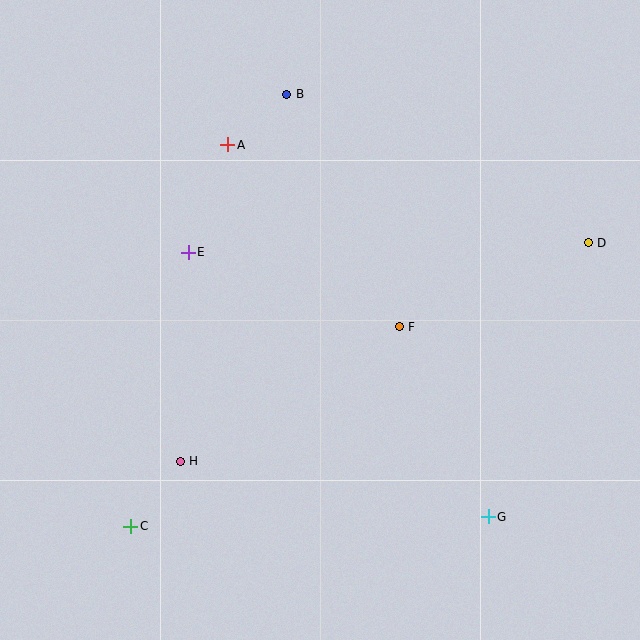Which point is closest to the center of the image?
Point F at (399, 327) is closest to the center.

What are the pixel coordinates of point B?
Point B is at (287, 94).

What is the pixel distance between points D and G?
The distance between D and G is 292 pixels.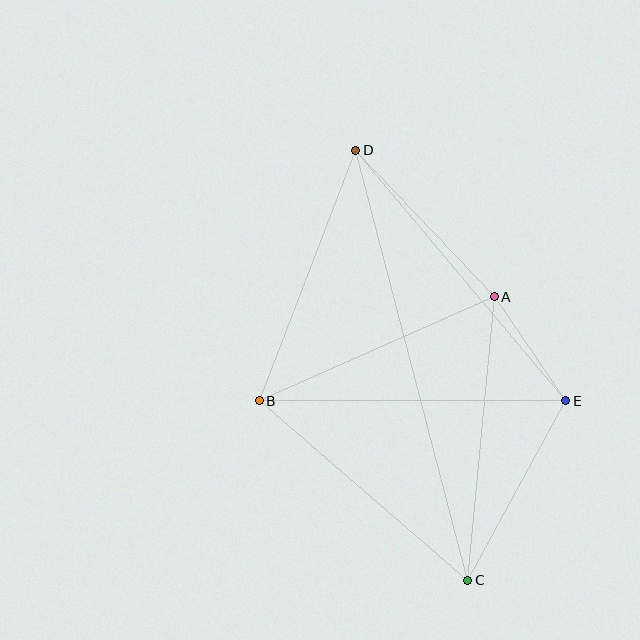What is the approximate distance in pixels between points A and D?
The distance between A and D is approximately 202 pixels.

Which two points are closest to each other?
Points A and E are closest to each other.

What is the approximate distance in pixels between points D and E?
The distance between D and E is approximately 327 pixels.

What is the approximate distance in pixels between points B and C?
The distance between B and C is approximately 275 pixels.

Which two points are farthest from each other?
Points C and D are farthest from each other.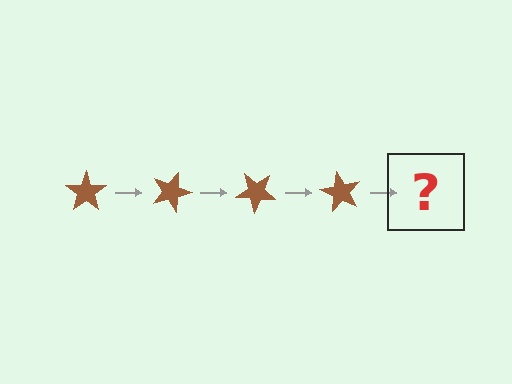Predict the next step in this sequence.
The next step is a brown star rotated 80 degrees.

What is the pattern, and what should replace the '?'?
The pattern is that the star rotates 20 degrees each step. The '?' should be a brown star rotated 80 degrees.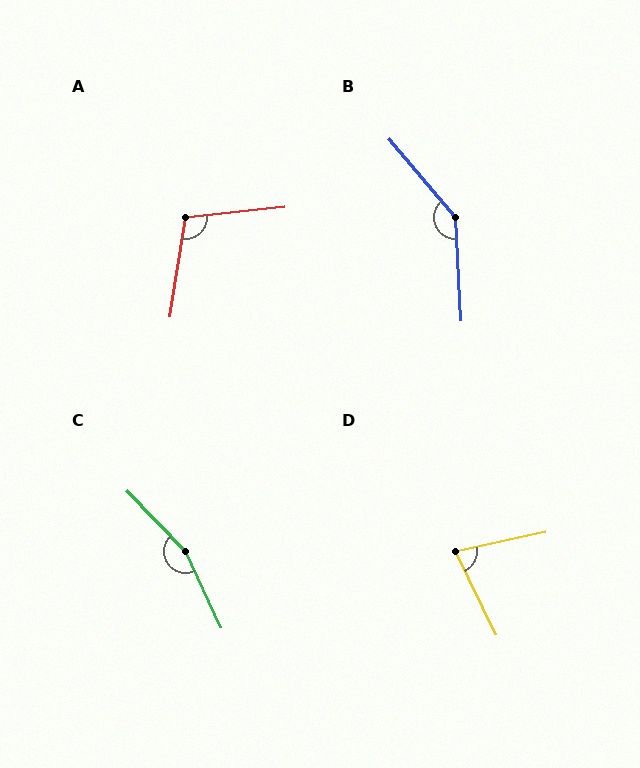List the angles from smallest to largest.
D (76°), A (105°), B (143°), C (161°).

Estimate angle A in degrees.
Approximately 105 degrees.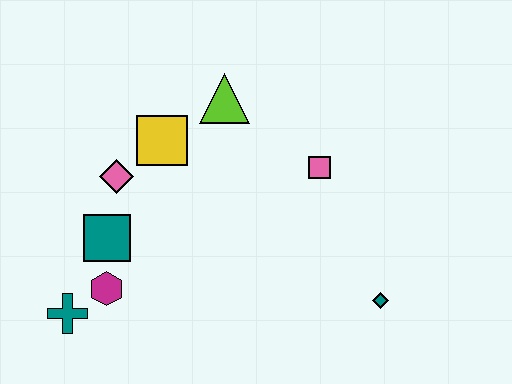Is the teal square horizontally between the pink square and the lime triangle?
No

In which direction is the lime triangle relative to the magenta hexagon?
The lime triangle is above the magenta hexagon.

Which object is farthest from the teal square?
The teal diamond is farthest from the teal square.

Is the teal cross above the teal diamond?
No